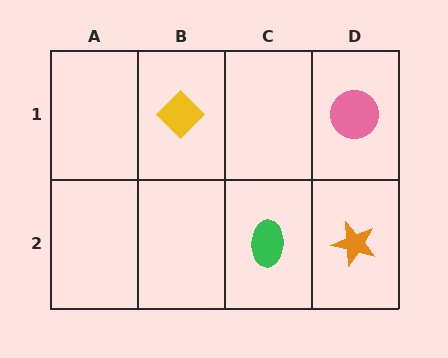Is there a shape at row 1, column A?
No, that cell is empty.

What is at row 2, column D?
An orange star.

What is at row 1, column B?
A yellow diamond.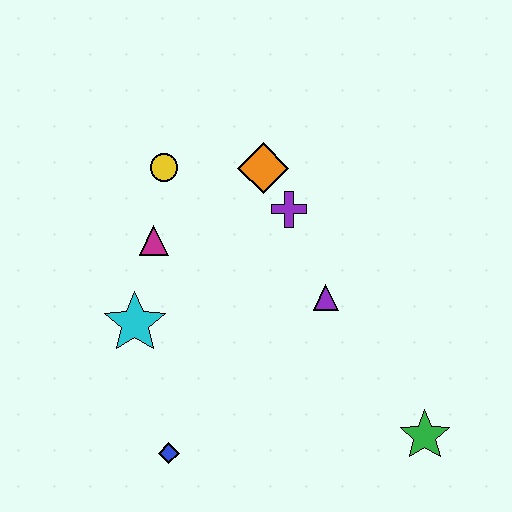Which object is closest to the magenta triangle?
The yellow circle is closest to the magenta triangle.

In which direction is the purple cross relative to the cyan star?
The purple cross is to the right of the cyan star.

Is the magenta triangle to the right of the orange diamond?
No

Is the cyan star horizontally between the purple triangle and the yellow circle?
No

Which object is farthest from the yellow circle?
The green star is farthest from the yellow circle.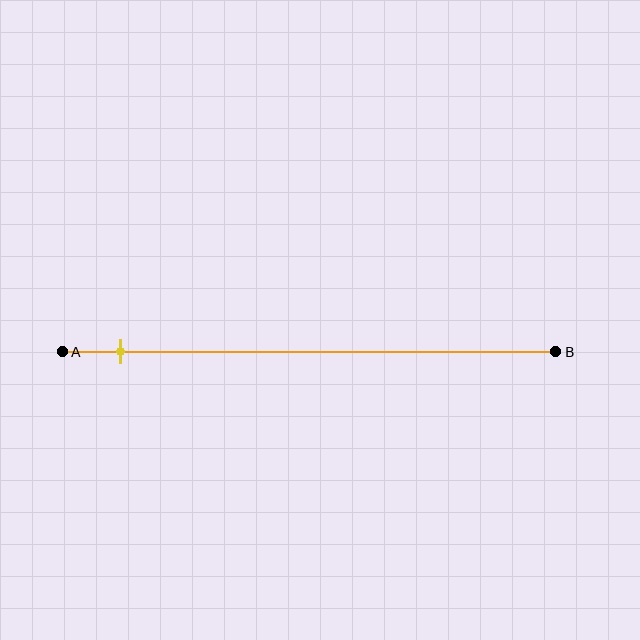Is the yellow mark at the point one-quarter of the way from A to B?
No, the mark is at about 10% from A, not at the 25% one-quarter point.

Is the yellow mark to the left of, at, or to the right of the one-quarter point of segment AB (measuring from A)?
The yellow mark is to the left of the one-quarter point of segment AB.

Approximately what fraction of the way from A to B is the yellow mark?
The yellow mark is approximately 10% of the way from A to B.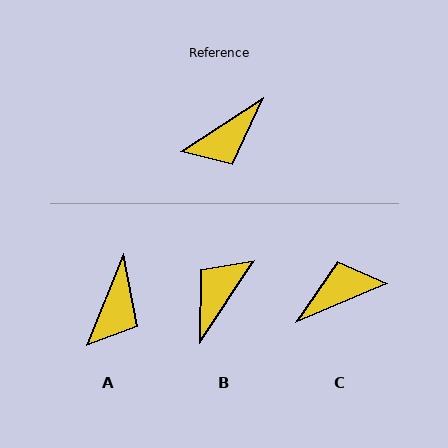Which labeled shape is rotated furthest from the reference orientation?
C, about 170 degrees away.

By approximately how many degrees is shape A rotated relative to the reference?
Approximately 35 degrees counter-clockwise.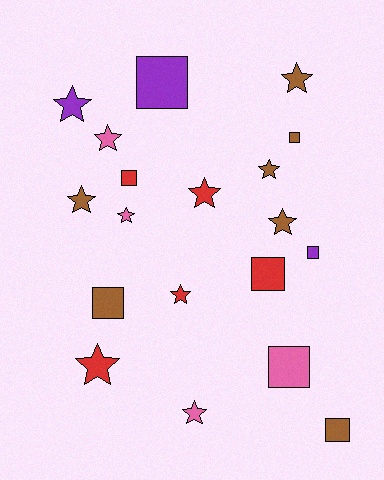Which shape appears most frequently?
Star, with 11 objects.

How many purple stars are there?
There is 1 purple star.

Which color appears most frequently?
Brown, with 7 objects.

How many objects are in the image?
There are 19 objects.